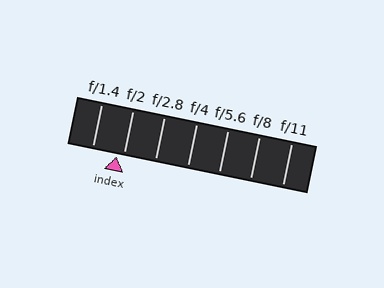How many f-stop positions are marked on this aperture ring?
There are 7 f-stop positions marked.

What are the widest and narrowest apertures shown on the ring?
The widest aperture shown is f/1.4 and the narrowest is f/11.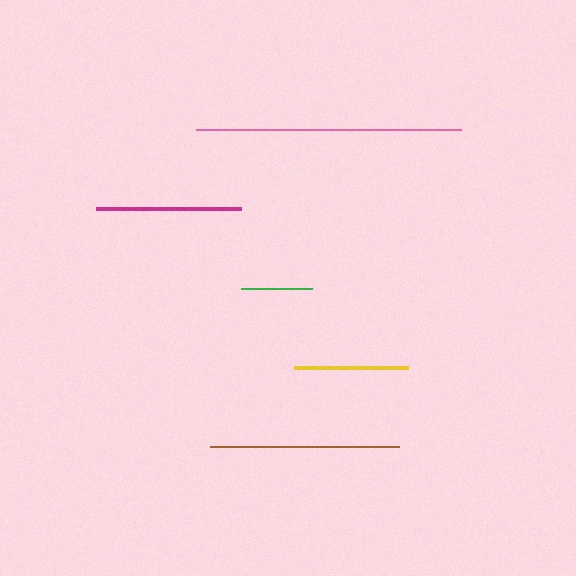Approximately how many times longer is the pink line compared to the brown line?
The pink line is approximately 1.4 times the length of the brown line.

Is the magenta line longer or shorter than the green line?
The magenta line is longer than the green line.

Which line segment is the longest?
The pink line is the longest at approximately 265 pixels.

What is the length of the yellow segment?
The yellow segment is approximately 114 pixels long.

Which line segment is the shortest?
The green line is the shortest at approximately 71 pixels.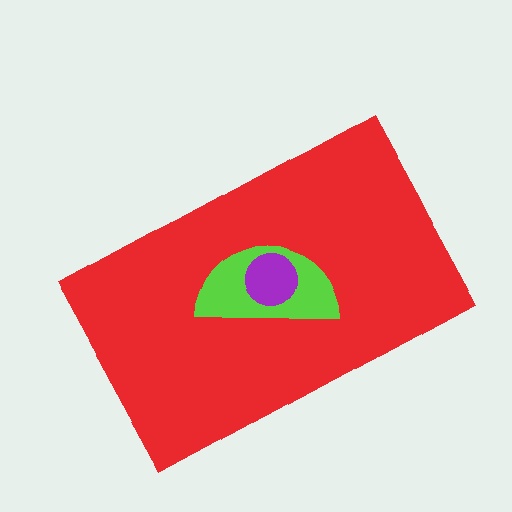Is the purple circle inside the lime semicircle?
Yes.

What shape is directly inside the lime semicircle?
The purple circle.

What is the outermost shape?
The red rectangle.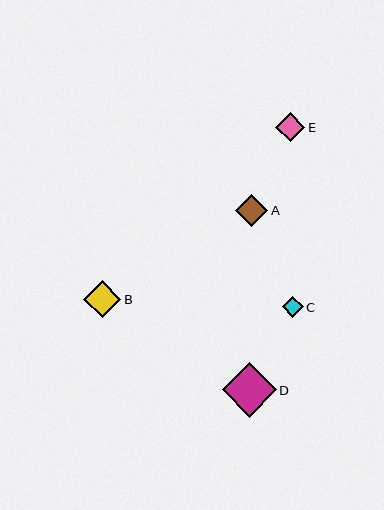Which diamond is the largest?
Diamond D is the largest with a size of approximately 54 pixels.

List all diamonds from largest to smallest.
From largest to smallest: D, B, A, E, C.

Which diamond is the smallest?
Diamond C is the smallest with a size of approximately 21 pixels.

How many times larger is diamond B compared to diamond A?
Diamond B is approximately 1.1 times the size of diamond A.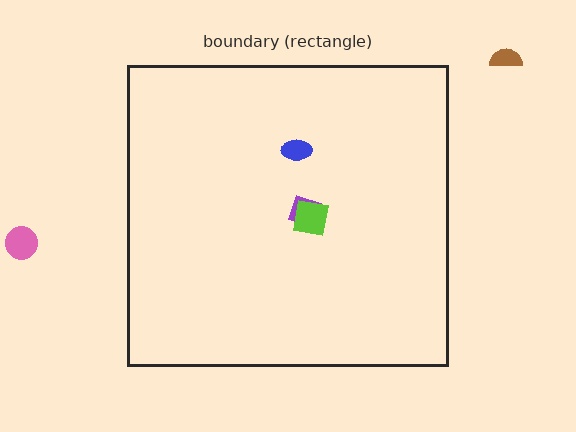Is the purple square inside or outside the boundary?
Inside.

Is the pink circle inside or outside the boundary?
Outside.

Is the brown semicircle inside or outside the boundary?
Outside.